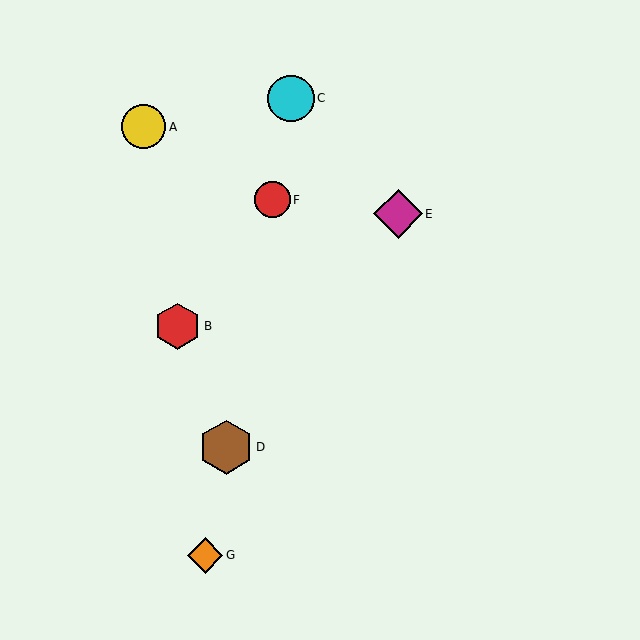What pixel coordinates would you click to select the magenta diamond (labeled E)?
Click at (398, 214) to select the magenta diamond E.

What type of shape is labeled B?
Shape B is a red hexagon.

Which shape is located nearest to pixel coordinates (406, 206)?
The magenta diamond (labeled E) at (398, 214) is nearest to that location.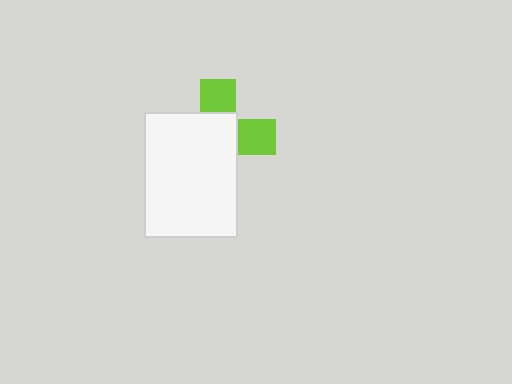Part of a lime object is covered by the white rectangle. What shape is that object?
It is a cross.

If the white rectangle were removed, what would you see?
You would see the complete lime cross.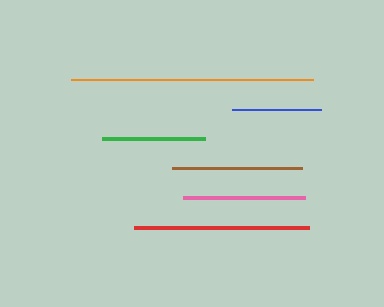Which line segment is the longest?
The orange line is the longest at approximately 242 pixels.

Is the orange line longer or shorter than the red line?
The orange line is longer than the red line.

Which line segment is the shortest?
The blue line is the shortest at approximately 89 pixels.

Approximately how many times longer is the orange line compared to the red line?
The orange line is approximately 1.4 times the length of the red line.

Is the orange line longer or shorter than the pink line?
The orange line is longer than the pink line.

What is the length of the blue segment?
The blue segment is approximately 89 pixels long.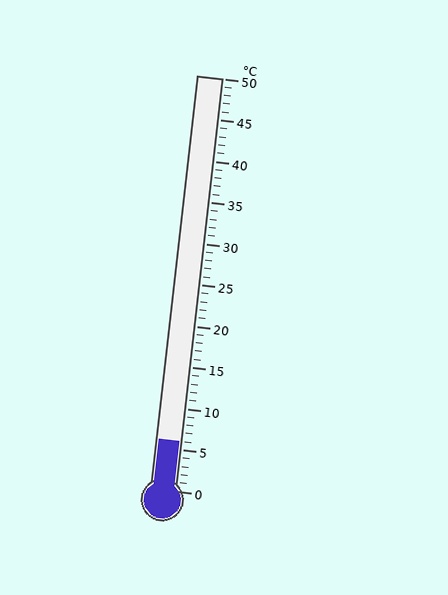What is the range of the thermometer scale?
The thermometer scale ranges from 0°C to 50°C.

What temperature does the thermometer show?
The thermometer shows approximately 6°C.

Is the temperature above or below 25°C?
The temperature is below 25°C.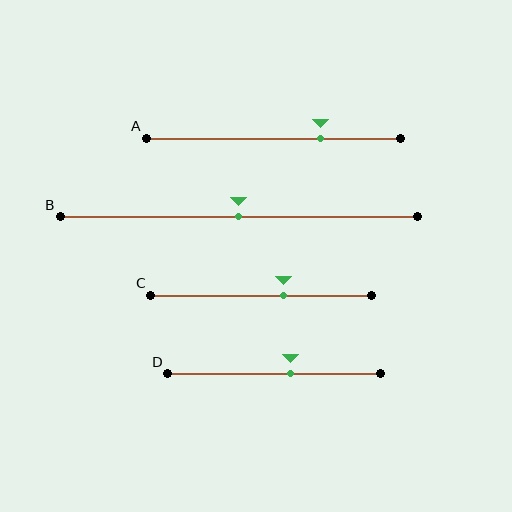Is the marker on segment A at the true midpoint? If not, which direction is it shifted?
No, the marker on segment A is shifted to the right by about 19% of the segment length.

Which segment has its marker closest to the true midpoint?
Segment B has its marker closest to the true midpoint.